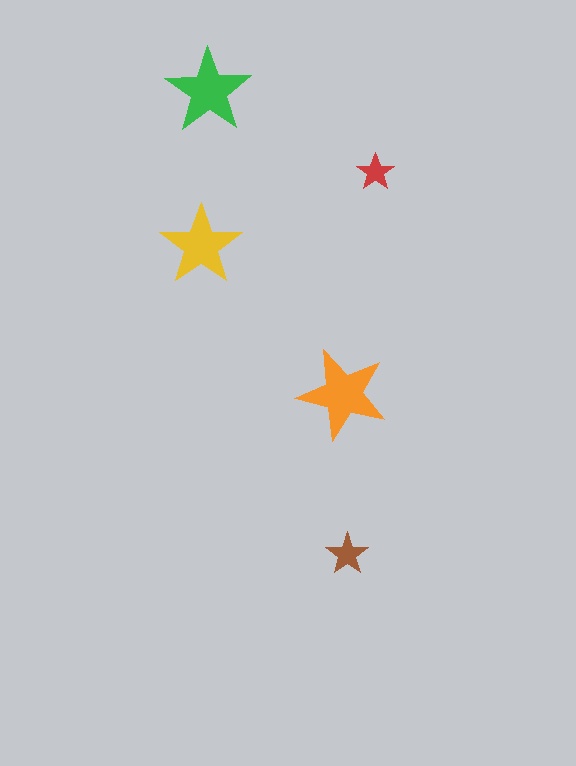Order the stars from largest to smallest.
the orange one, the green one, the yellow one, the brown one, the red one.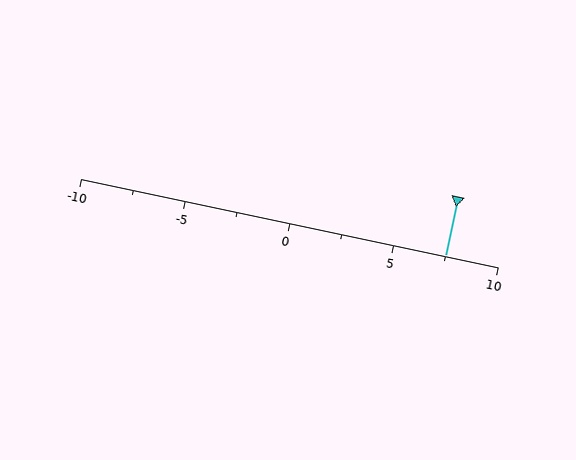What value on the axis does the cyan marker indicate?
The marker indicates approximately 7.5.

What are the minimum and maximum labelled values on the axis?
The axis runs from -10 to 10.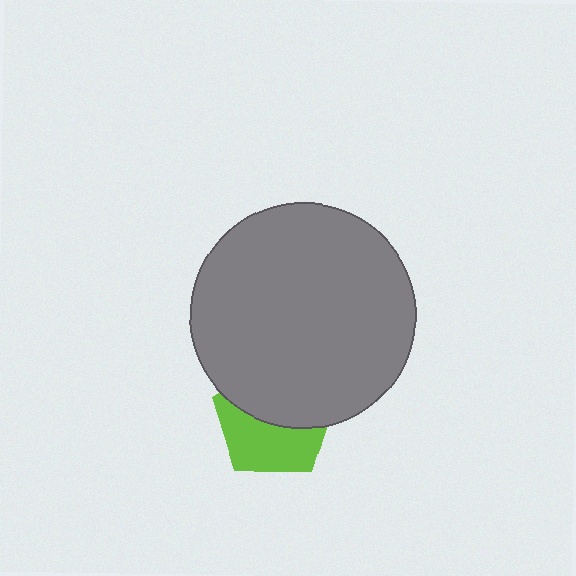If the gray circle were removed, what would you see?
You would see the complete lime pentagon.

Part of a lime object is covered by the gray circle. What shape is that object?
It is a pentagon.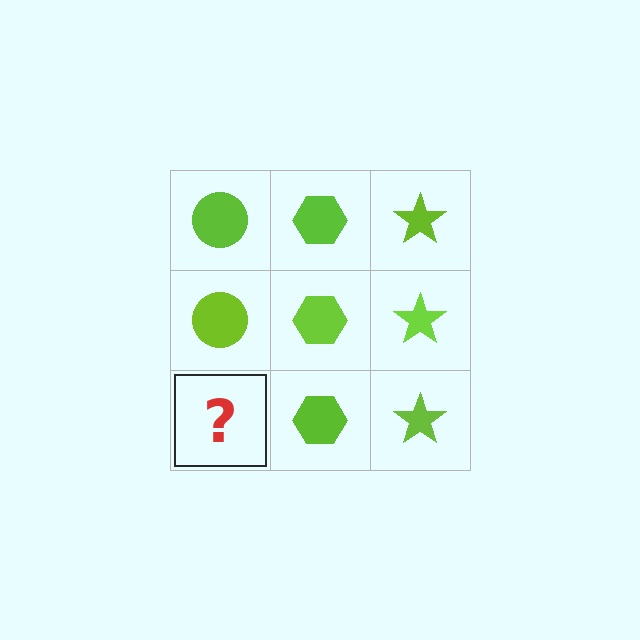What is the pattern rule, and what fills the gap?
The rule is that each column has a consistent shape. The gap should be filled with a lime circle.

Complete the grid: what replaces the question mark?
The question mark should be replaced with a lime circle.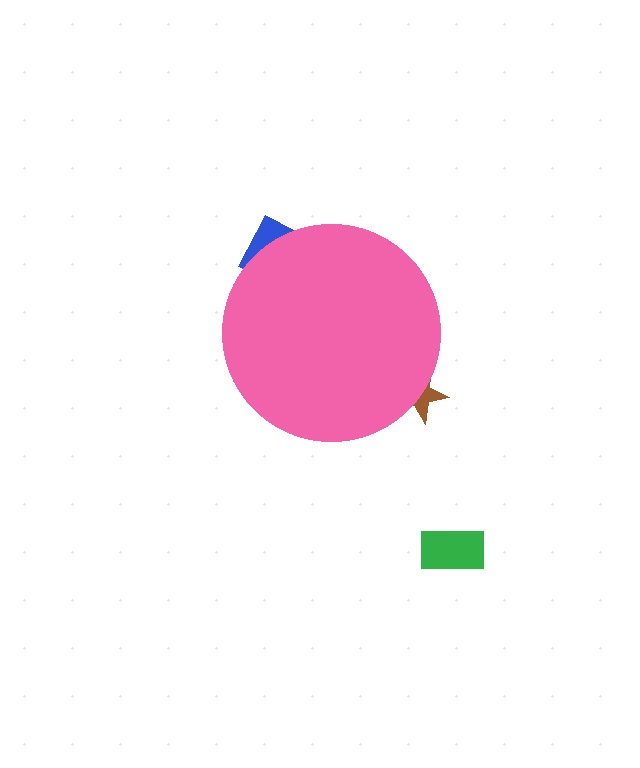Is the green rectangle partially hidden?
No, the green rectangle is fully visible.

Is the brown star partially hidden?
Yes, the brown star is partially hidden behind the pink circle.